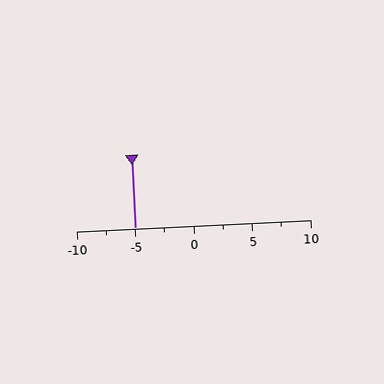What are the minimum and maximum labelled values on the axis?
The axis runs from -10 to 10.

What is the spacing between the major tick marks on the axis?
The major ticks are spaced 5 apart.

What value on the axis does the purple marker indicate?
The marker indicates approximately -5.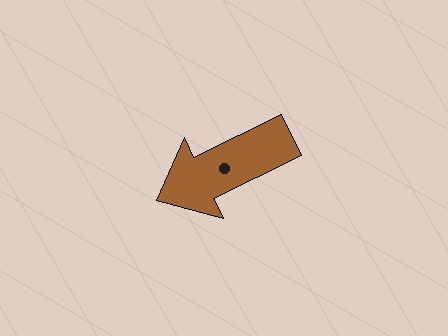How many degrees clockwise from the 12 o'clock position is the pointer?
Approximately 244 degrees.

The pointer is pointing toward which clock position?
Roughly 8 o'clock.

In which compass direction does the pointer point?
Southwest.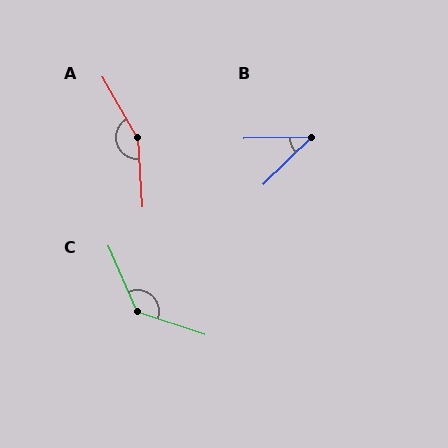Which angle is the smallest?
B, at approximately 43 degrees.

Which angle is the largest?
A, at approximately 154 degrees.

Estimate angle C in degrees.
Approximately 132 degrees.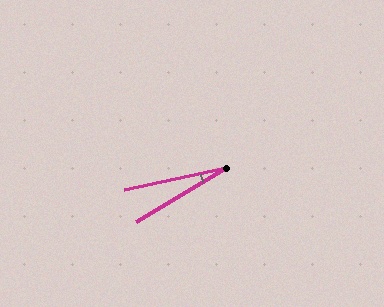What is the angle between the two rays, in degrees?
Approximately 19 degrees.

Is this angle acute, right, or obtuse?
It is acute.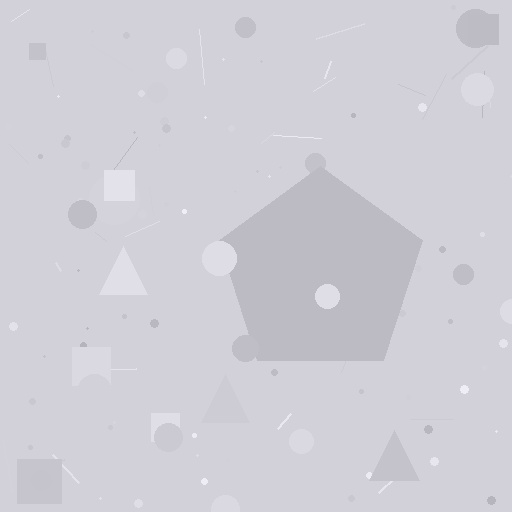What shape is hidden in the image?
A pentagon is hidden in the image.